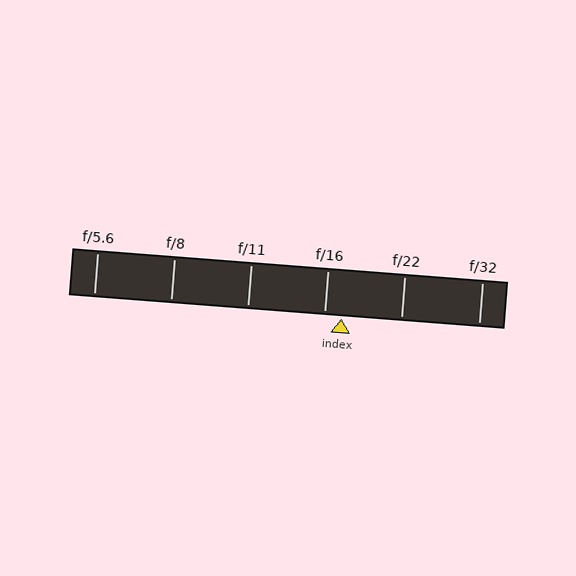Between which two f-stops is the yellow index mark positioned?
The index mark is between f/16 and f/22.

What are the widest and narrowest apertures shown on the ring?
The widest aperture shown is f/5.6 and the narrowest is f/32.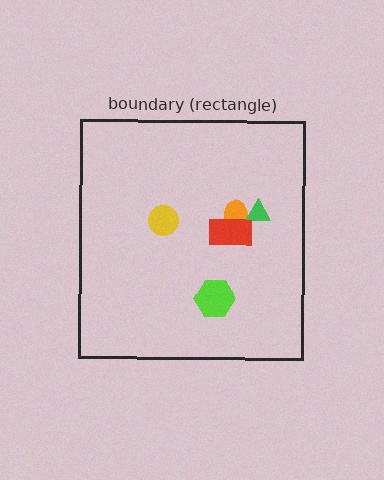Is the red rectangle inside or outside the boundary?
Inside.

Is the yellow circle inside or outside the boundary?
Inside.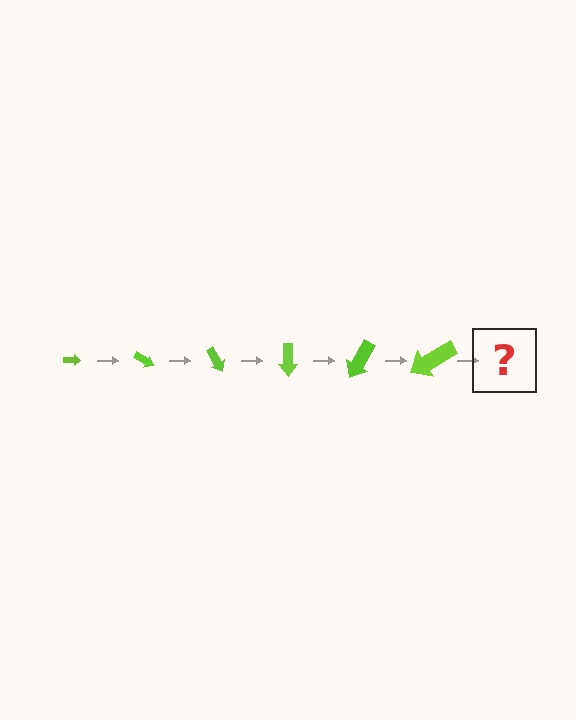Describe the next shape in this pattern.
It should be an arrow, larger than the previous one and rotated 180 degrees from the start.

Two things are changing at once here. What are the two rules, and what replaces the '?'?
The two rules are that the arrow grows larger each step and it rotates 30 degrees each step. The '?' should be an arrow, larger than the previous one and rotated 180 degrees from the start.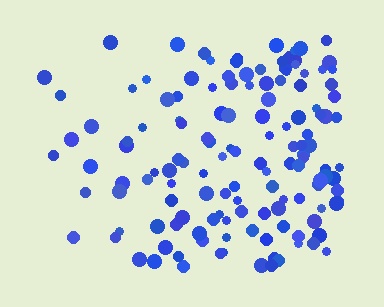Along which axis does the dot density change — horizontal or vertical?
Horizontal.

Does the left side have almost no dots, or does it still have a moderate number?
Still a moderate number, just noticeably fewer than the right.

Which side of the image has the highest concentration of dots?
The right.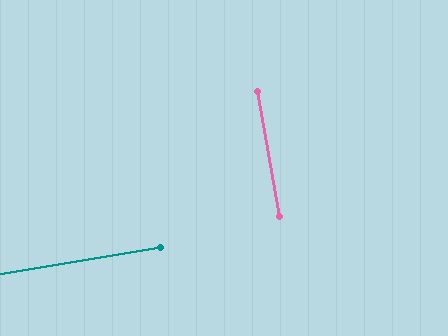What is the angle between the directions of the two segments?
Approximately 90 degrees.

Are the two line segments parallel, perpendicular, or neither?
Perpendicular — they meet at approximately 90°.